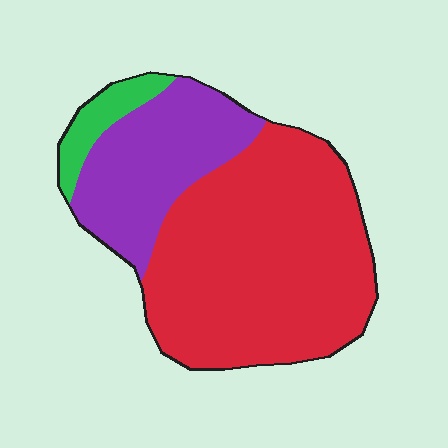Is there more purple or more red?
Red.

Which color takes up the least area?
Green, at roughly 5%.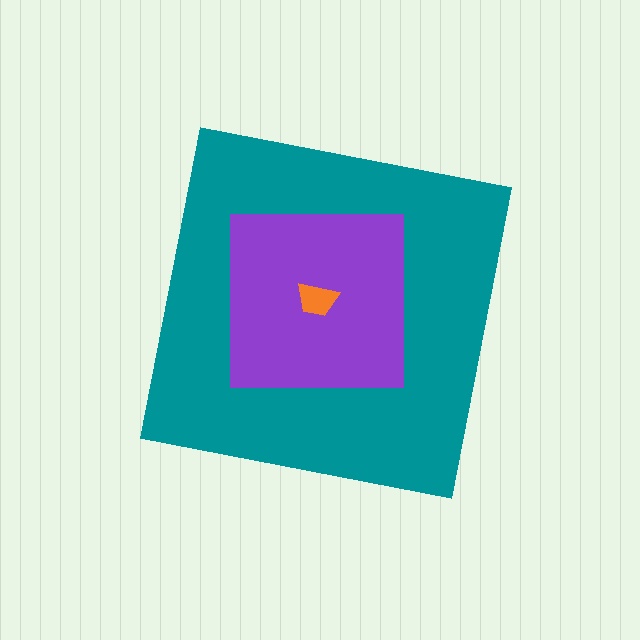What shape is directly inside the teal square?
The purple square.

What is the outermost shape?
The teal square.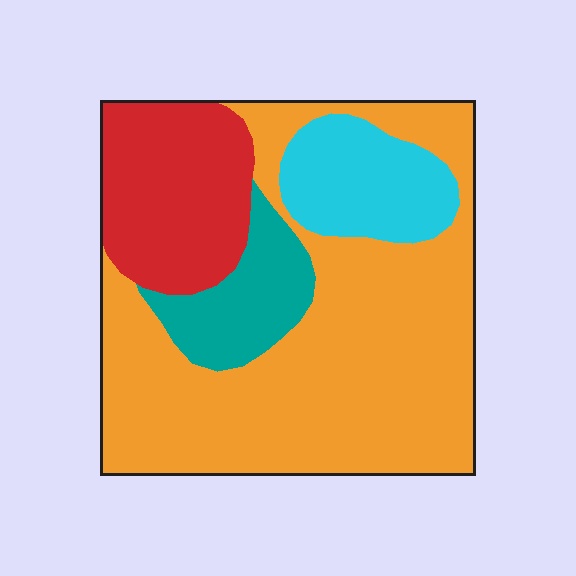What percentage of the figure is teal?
Teal takes up less than a sixth of the figure.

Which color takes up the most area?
Orange, at roughly 60%.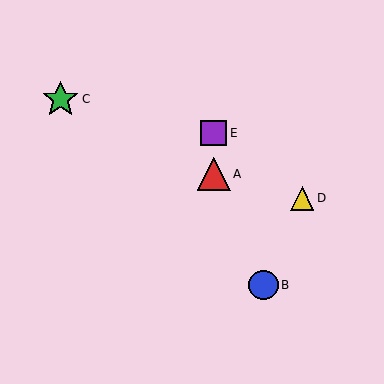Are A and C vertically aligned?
No, A is at x≈214 and C is at x≈60.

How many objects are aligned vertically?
2 objects (A, E) are aligned vertically.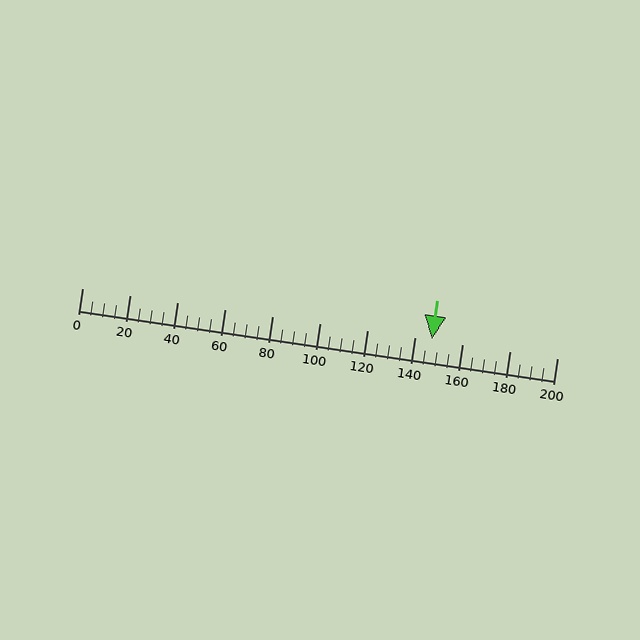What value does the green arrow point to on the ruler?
The green arrow points to approximately 147.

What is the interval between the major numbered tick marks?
The major tick marks are spaced 20 units apart.